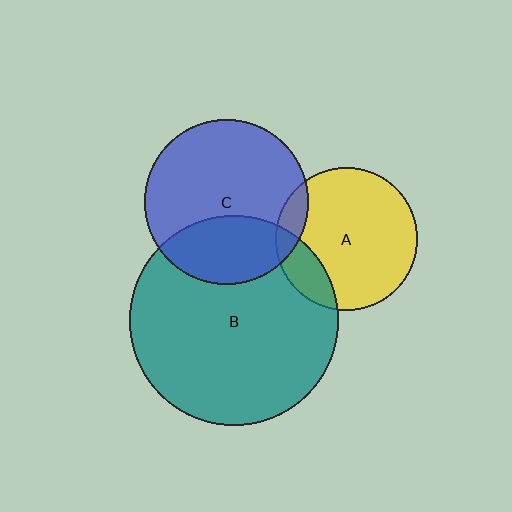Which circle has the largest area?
Circle B (teal).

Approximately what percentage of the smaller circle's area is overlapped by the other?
Approximately 10%.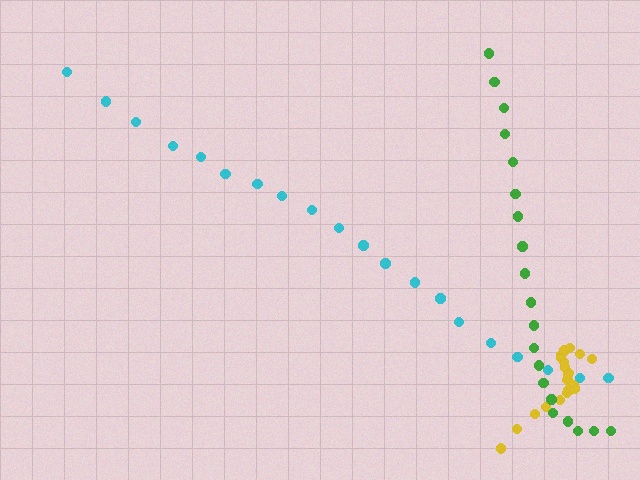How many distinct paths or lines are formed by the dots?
There are 3 distinct paths.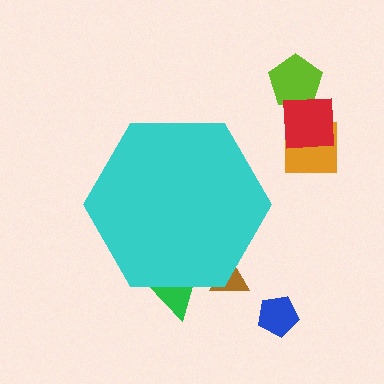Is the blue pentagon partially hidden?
No, the blue pentagon is fully visible.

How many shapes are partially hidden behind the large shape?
2 shapes are partially hidden.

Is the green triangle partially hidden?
Yes, the green triangle is partially hidden behind the cyan hexagon.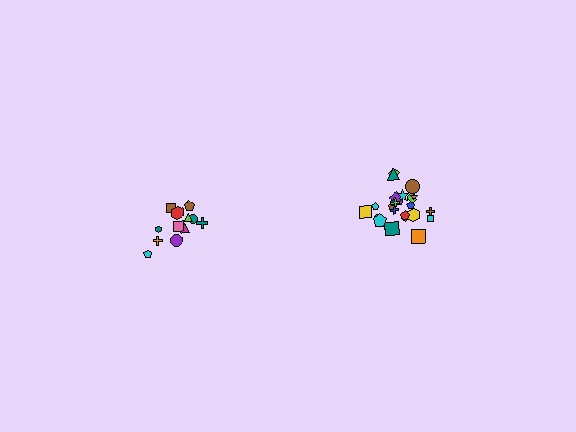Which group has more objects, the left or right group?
The right group.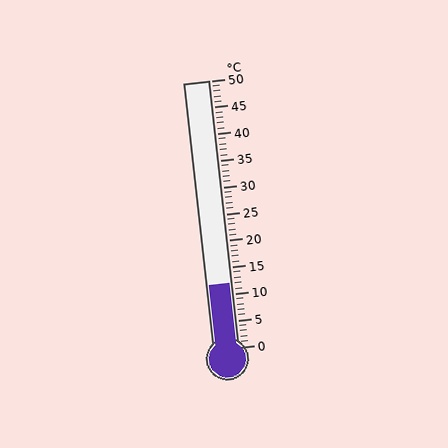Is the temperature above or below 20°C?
The temperature is below 20°C.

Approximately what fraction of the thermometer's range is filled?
The thermometer is filled to approximately 25% of its range.